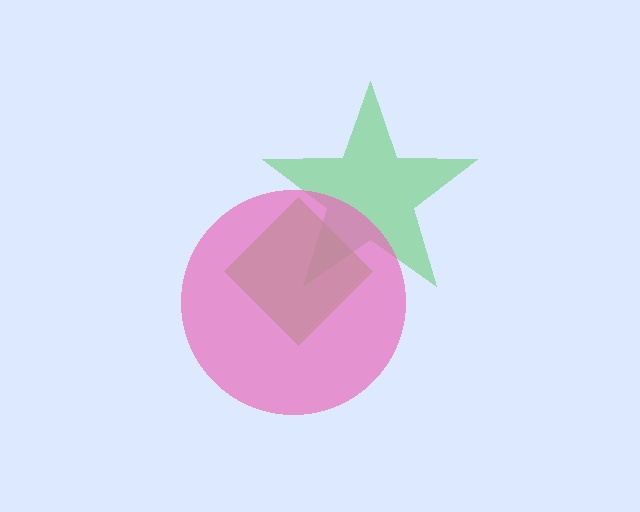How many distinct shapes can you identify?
There are 3 distinct shapes: a green star, a lime diamond, a pink circle.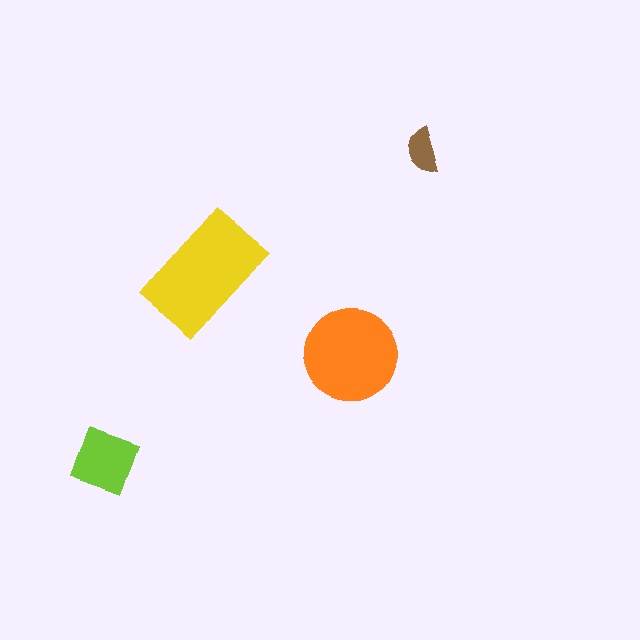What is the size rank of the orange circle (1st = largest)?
2nd.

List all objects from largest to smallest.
The yellow rectangle, the orange circle, the lime diamond, the brown semicircle.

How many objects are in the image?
There are 4 objects in the image.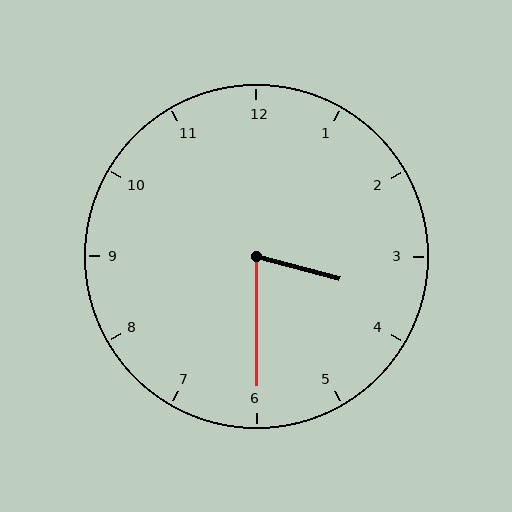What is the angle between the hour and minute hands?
Approximately 75 degrees.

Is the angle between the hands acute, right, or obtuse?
It is acute.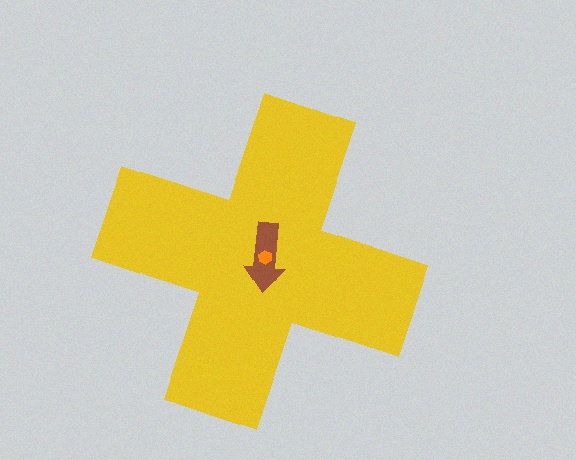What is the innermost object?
The orange hexagon.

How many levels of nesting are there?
3.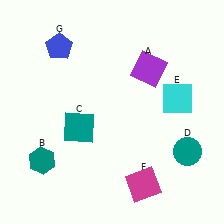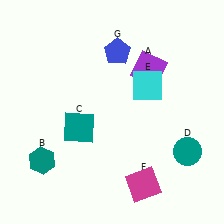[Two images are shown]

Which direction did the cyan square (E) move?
The cyan square (E) moved left.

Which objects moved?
The objects that moved are: the cyan square (E), the blue pentagon (G).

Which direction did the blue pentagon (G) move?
The blue pentagon (G) moved right.